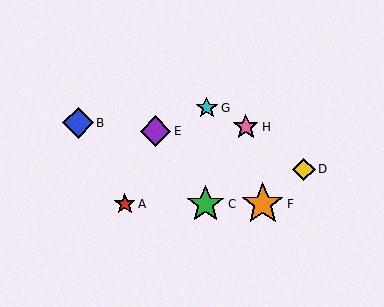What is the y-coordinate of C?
Object C is at y≈204.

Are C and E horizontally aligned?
No, C is at y≈204 and E is at y≈131.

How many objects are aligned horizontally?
3 objects (A, C, F) are aligned horizontally.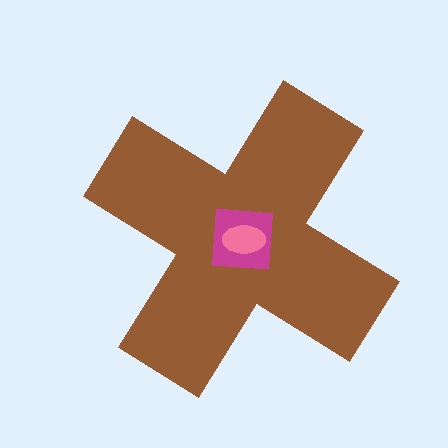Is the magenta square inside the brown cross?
Yes.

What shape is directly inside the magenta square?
The pink ellipse.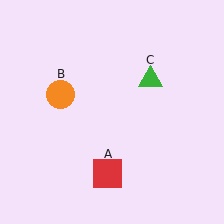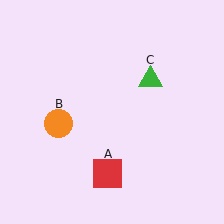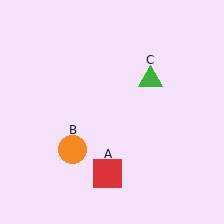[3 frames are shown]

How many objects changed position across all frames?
1 object changed position: orange circle (object B).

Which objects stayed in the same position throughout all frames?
Red square (object A) and green triangle (object C) remained stationary.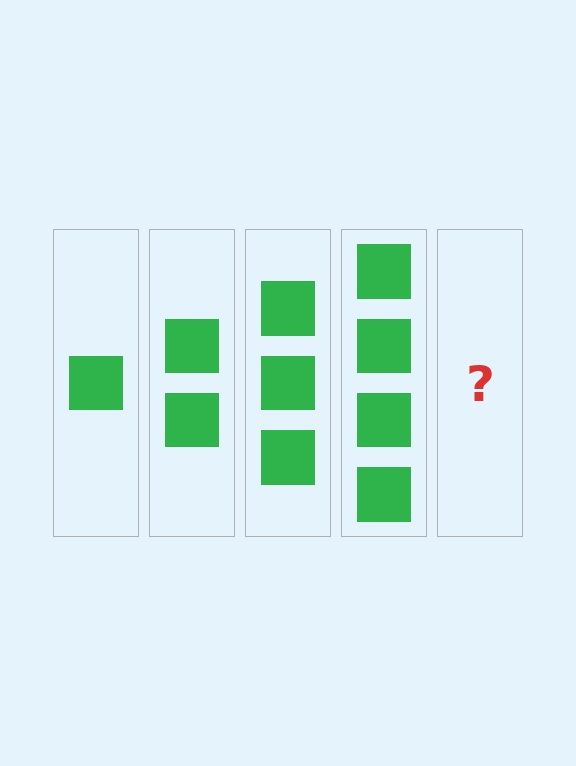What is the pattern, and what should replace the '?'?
The pattern is that each step adds one more square. The '?' should be 5 squares.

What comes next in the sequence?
The next element should be 5 squares.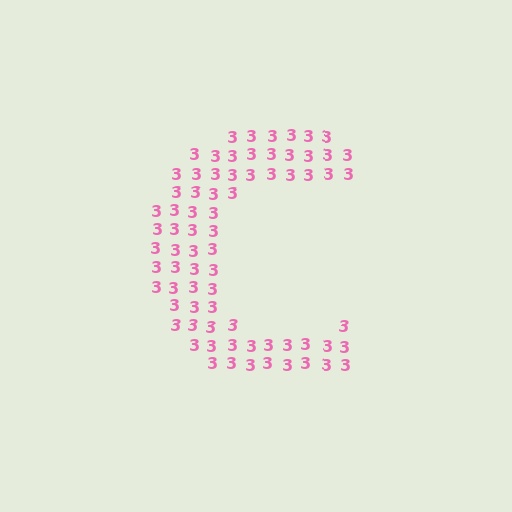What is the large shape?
The large shape is the letter C.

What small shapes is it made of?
It is made of small digit 3's.